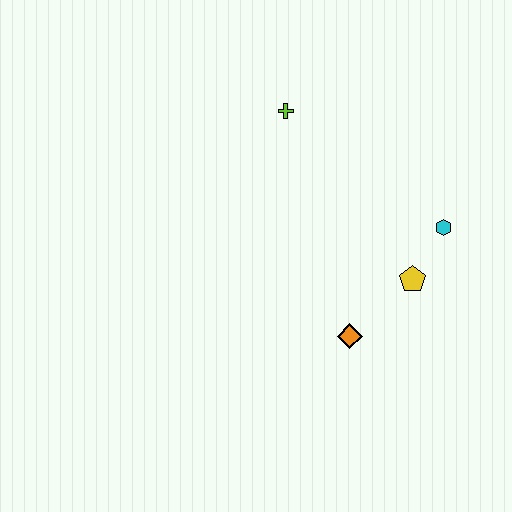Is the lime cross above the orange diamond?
Yes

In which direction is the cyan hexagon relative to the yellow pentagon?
The cyan hexagon is above the yellow pentagon.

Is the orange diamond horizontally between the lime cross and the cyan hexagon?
Yes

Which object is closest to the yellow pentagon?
The cyan hexagon is closest to the yellow pentagon.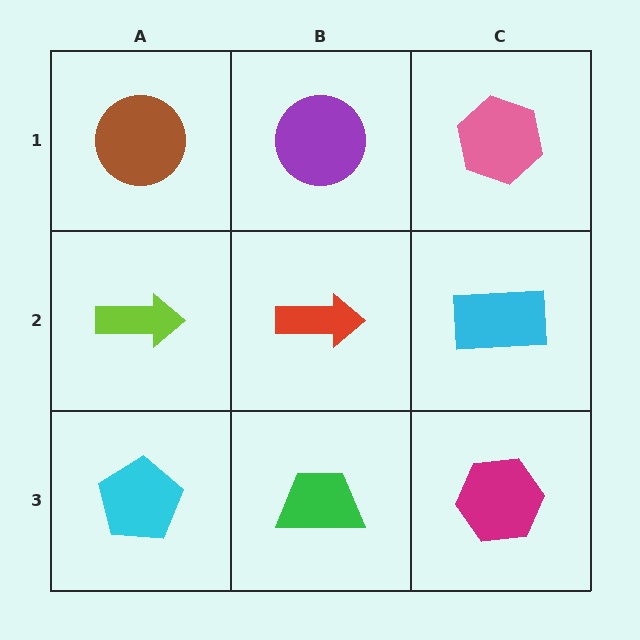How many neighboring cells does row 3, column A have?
2.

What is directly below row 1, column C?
A cyan rectangle.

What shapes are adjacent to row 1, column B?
A red arrow (row 2, column B), a brown circle (row 1, column A), a pink hexagon (row 1, column C).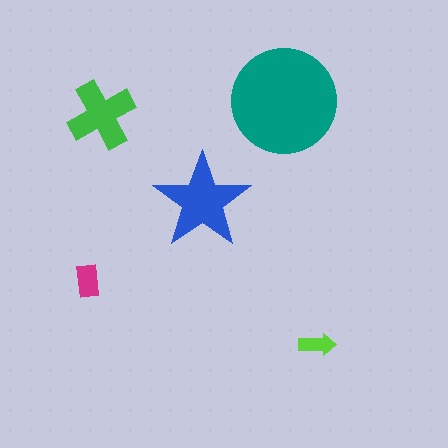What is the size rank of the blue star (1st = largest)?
2nd.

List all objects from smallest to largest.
The lime arrow, the magenta rectangle, the green cross, the blue star, the teal circle.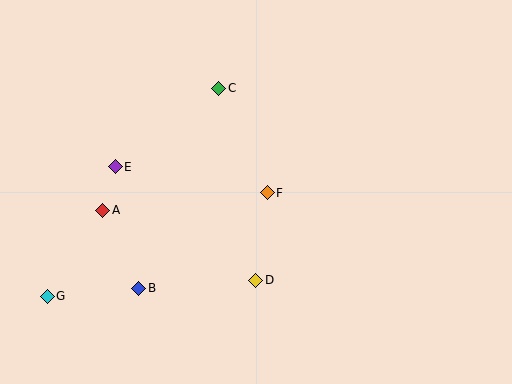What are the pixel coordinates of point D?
Point D is at (256, 280).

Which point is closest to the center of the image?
Point F at (267, 193) is closest to the center.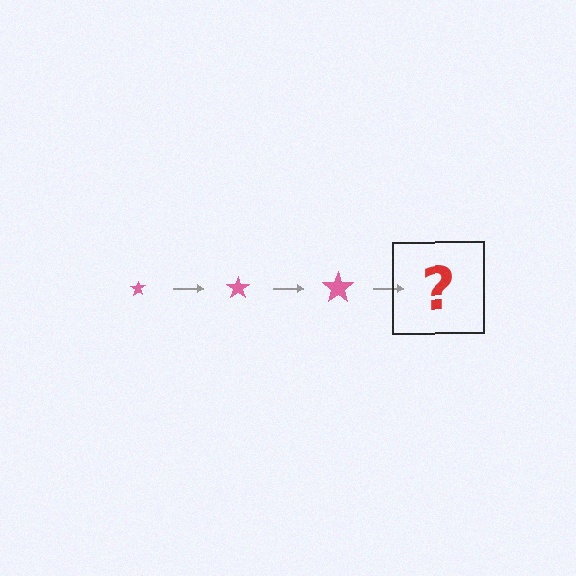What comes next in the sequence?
The next element should be a pink star, larger than the previous one.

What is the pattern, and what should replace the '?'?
The pattern is that the star gets progressively larger each step. The '?' should be a pink star, larger than the previous one.